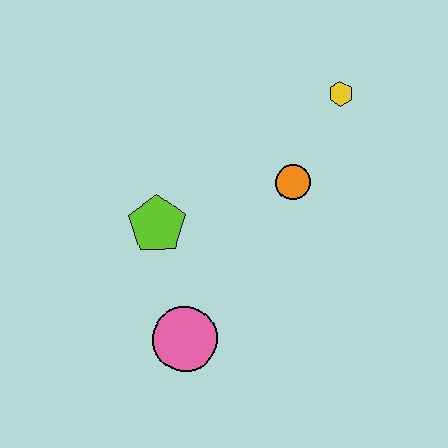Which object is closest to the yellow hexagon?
The orange circle is closest to the yellow hexagon.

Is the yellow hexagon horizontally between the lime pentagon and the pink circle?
No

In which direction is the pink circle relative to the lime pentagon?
The pink circle is below the lime pentagon.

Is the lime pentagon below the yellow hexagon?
Yes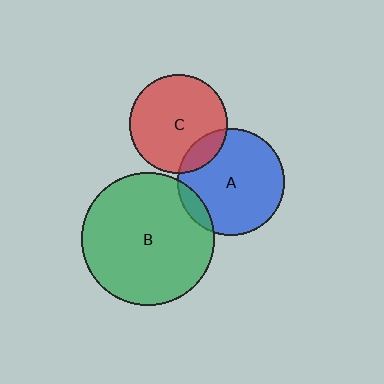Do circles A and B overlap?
Yes.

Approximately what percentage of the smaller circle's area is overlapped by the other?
Approximately 10%.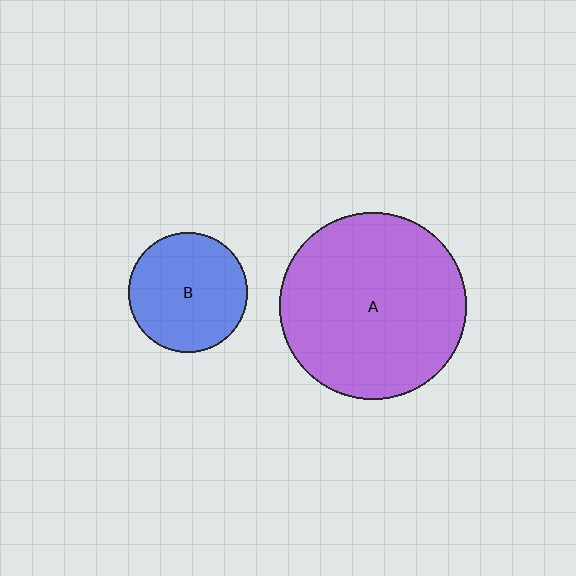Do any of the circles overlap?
No, none of the circles overlap.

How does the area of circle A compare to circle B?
Approximately 2.5 times.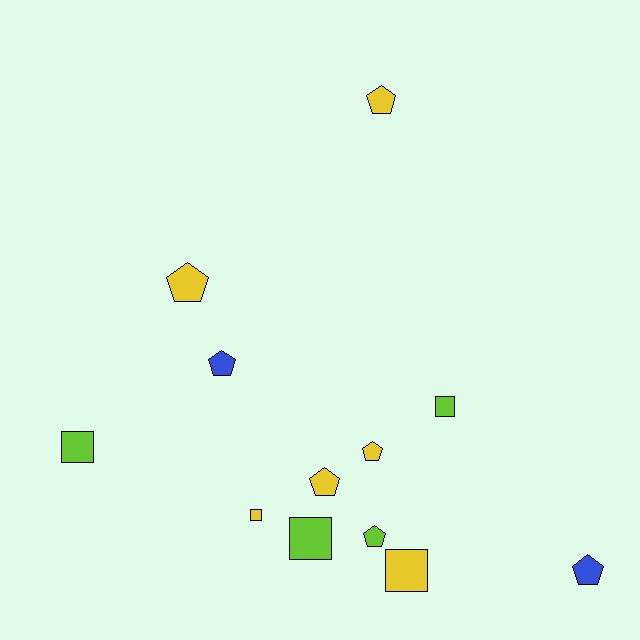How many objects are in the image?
There are 12 objects.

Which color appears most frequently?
Yellow, with 6 objects.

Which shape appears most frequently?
Pentagon, with 7 objects.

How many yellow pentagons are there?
There are 4 yellow pentagons.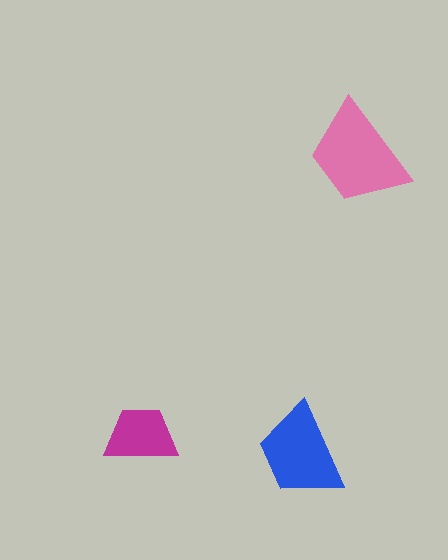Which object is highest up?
The pink trapezoid is topmost.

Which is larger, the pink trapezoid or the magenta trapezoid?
The pink one.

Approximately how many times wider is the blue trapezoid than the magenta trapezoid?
About 1.5 times wider.